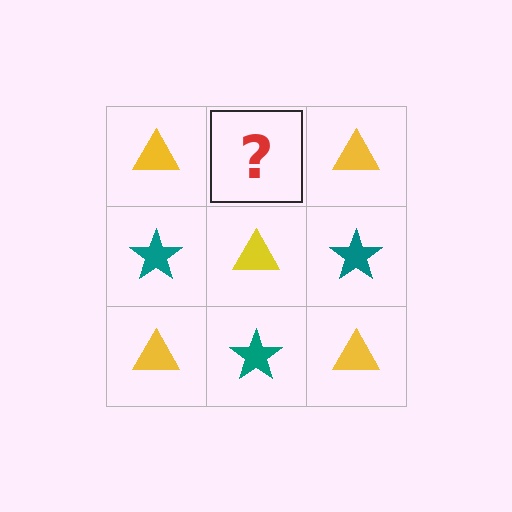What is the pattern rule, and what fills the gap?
The rule is that it alternates yellow triangle and teal star in a checkerboard pattern. The gap should be filled with a teal star.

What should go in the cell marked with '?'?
The missing cell should contain a teal star.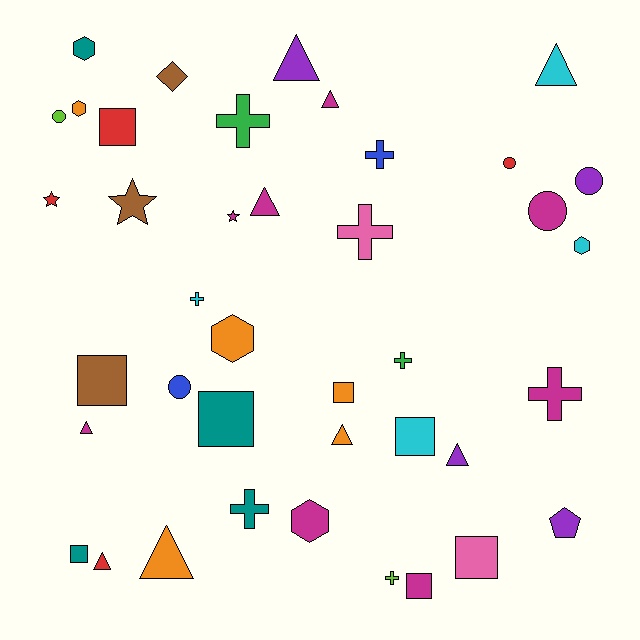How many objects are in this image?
There are 40 objects.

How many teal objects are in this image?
There are 4 teal objects.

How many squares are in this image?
There are 8 squares.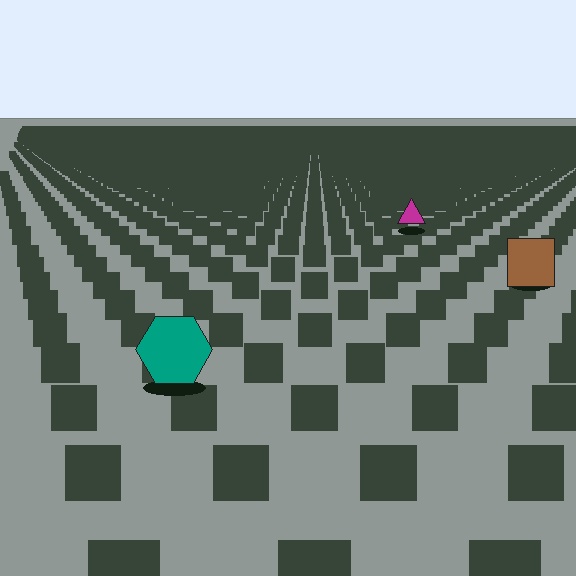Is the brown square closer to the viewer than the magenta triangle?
Yes. The brown square is closer — you can tell from the texture gradient: the ground texture is coarser near it.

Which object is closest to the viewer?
The teal hexagon is closest. The texture marks near it are larger and more spread out.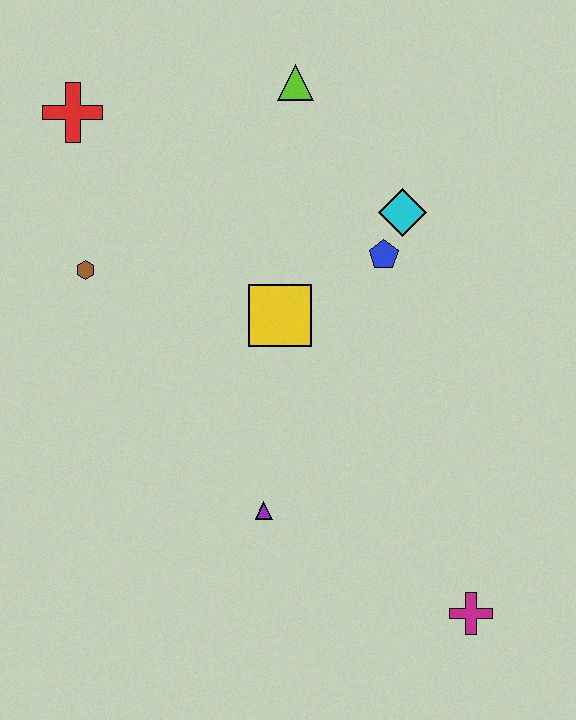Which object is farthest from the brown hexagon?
The magenta cross is farthest from the brown hexagon.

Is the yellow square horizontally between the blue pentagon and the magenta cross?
No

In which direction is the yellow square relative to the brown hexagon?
The yellow square is to the right of the brown hexagon.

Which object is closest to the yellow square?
The blue pentagon is closest to the yellow square.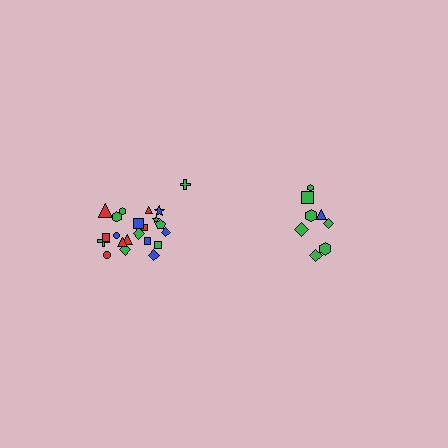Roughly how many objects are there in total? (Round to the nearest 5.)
Roughly 30 objects in total.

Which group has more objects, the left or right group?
The left group.